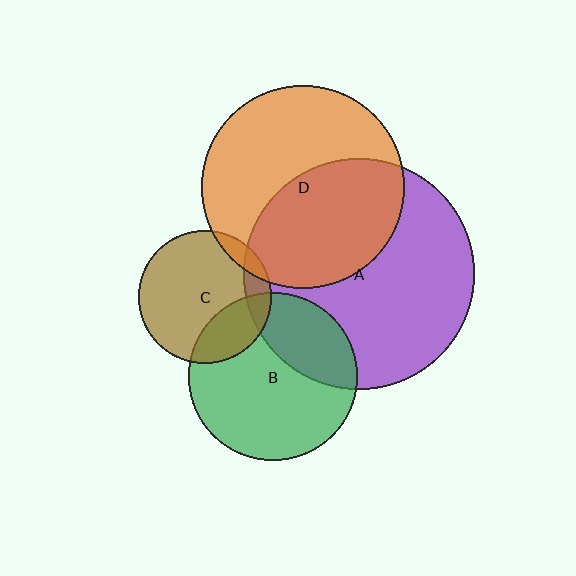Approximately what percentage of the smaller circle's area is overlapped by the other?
Approximately 30%.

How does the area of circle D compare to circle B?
Approximately 1.5 times.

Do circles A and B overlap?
Yes.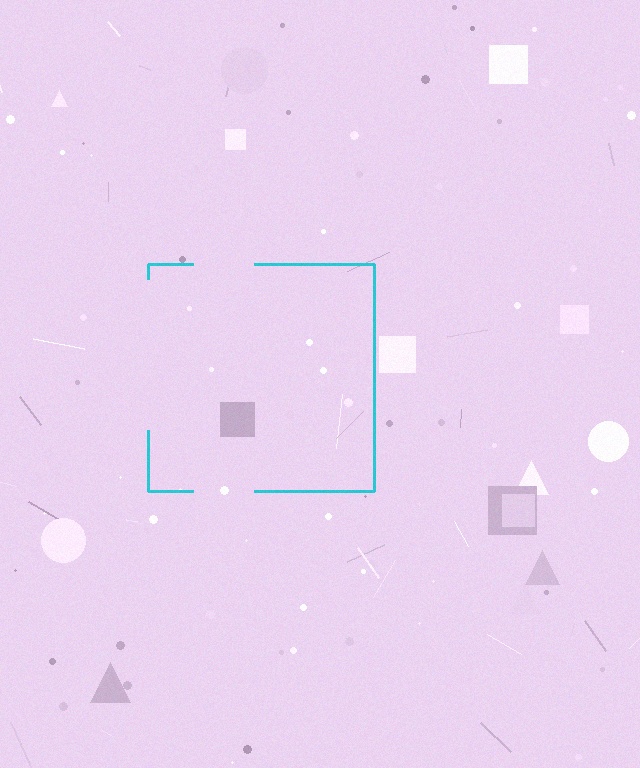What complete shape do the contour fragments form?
The contour fragments form a square.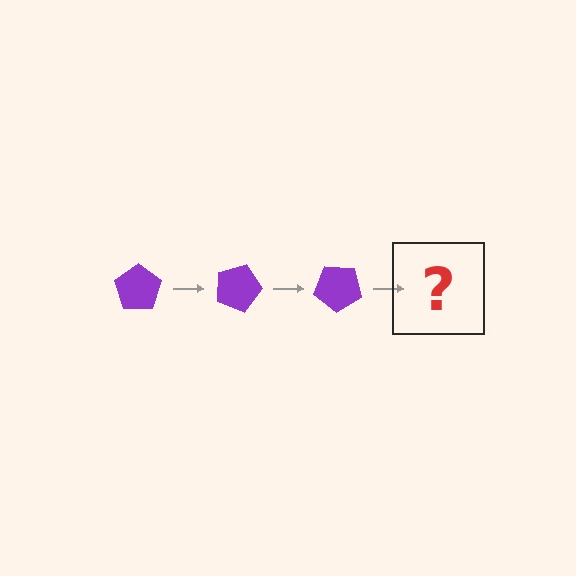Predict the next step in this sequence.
The next step is a purple pentagon rotated 60 degrees.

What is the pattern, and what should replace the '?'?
The pattern is that the pentagon rotates 20 degrees each step. The '?' should be a purple pentagon rotated 60 degrees.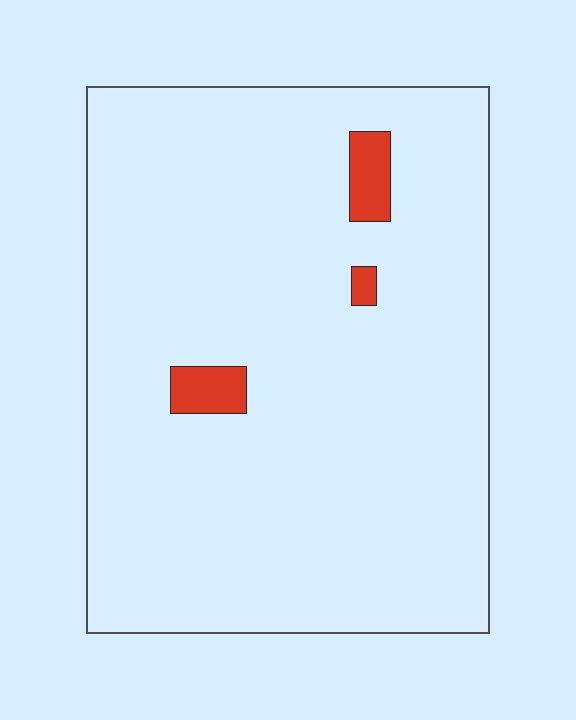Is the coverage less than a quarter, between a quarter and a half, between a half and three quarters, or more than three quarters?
Less than a quarter.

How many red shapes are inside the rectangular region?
3.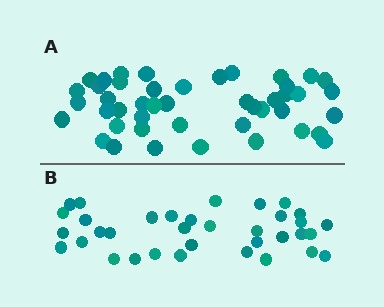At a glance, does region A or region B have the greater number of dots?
Region A (the top region) has more dots.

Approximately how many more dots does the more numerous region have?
Region A has roughly 10 or so more dots than region B.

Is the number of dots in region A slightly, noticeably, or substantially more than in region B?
Region A has noticeably more, but not dramatically so. The ratio is roughly 1.3 to 1.